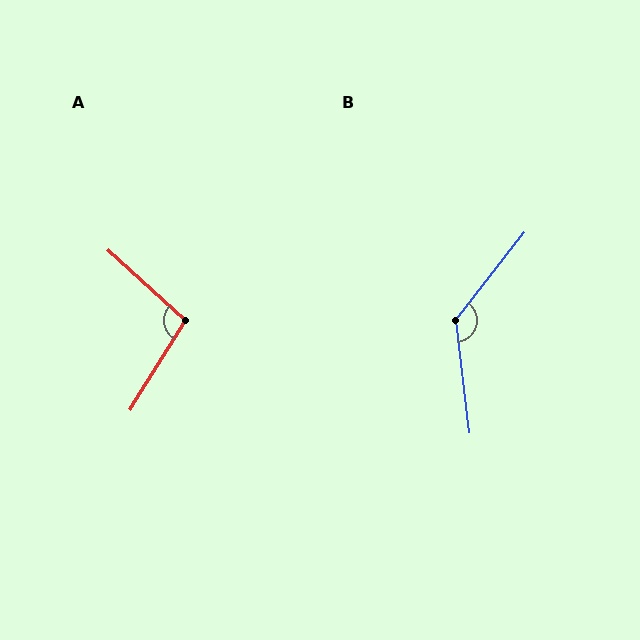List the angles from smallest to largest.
A (100°), B (135°).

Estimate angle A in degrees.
Approximately 100 degrees.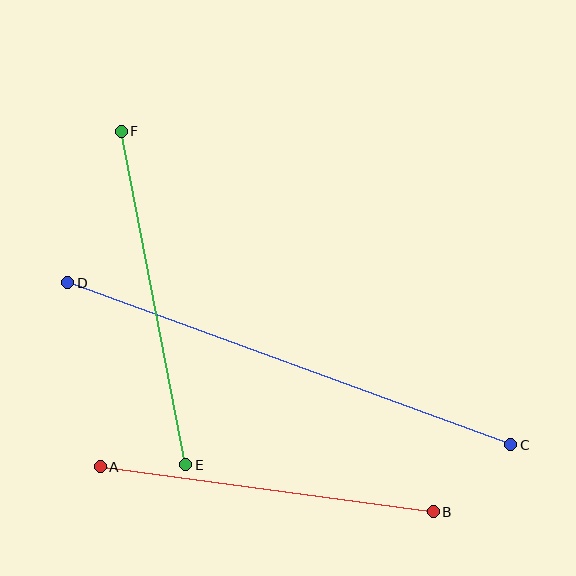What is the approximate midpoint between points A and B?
The midpoint is at approximately (267, 489) pixels.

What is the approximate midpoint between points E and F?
The midpoint is at approximately (153, 298) pixels.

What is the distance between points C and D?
The distance is approximately 472 pixels.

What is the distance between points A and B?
The distance is approximately 336 pixels.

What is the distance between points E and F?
The distance is approximately 339 pixels.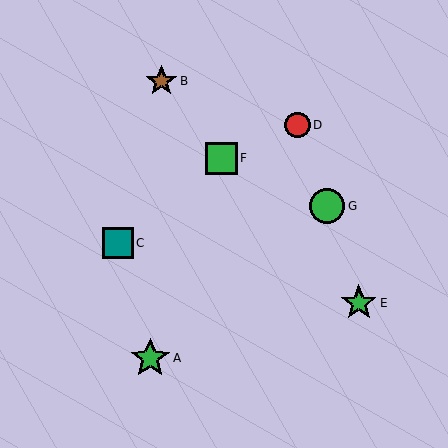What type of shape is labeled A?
Shape A is a green star.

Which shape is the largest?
The green star (labeled A) is the largest.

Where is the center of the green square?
The center of the green square is at (222, 158).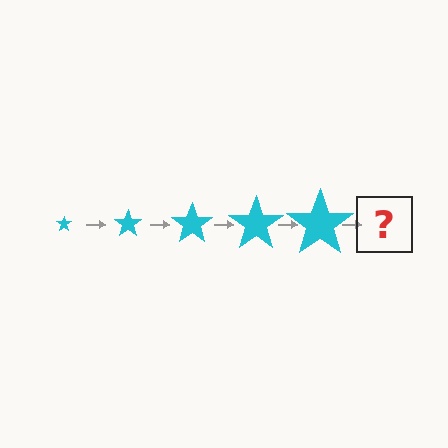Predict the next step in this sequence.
The next step is a cyan star, larger than the previous one.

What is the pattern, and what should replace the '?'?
The pattern is that the star gets progressively larger each step. The '?' should be a cyan star, larger than the previous one.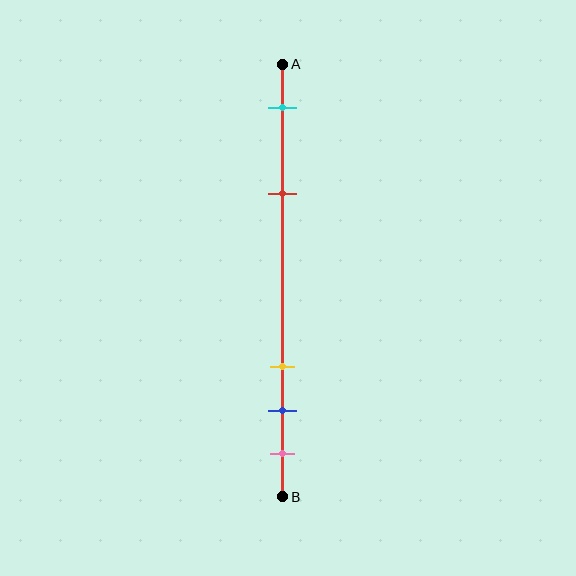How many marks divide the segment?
There are 5 marks dividing the segment.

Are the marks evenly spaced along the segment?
No, the marks are not evenly spaced.